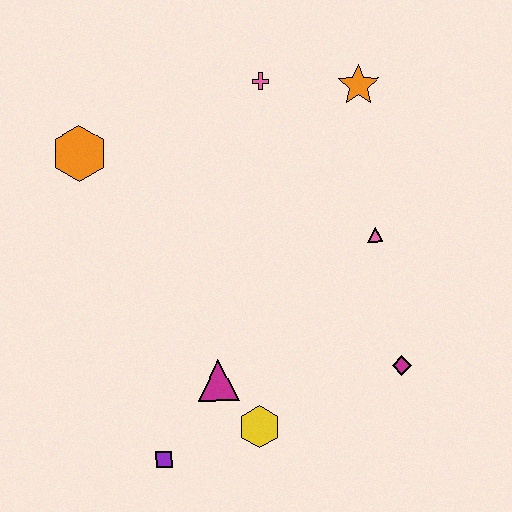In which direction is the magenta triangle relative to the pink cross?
The magenta triangle is below the pink cross.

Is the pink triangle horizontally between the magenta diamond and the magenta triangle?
Yes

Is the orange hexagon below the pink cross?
Yes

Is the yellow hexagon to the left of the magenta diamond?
Yes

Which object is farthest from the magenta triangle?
The orange star is farthest from the magenta triangle.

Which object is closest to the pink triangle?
The magenta diamond is closest to the pink triangle.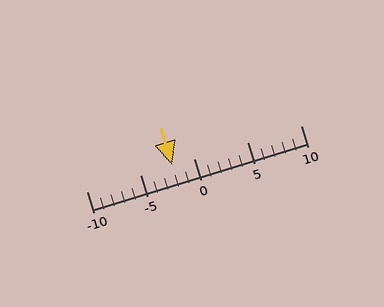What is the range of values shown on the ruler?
The ruler shows values from -10 to 10.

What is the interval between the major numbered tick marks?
The major tick marks are spaced 5 units apart.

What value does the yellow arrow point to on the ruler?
The yellow arrow points to approximately -2.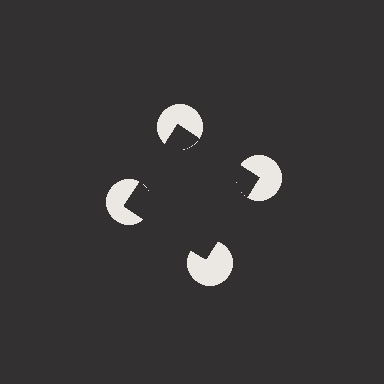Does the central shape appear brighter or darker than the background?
It typically appears slightly darker than the background, even though no actual brightness change is drawn.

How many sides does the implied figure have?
4 sides.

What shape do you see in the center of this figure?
An illusory square — its edges are inferred from the aligned wedge cuts in the pac-man discs, not physically drawn.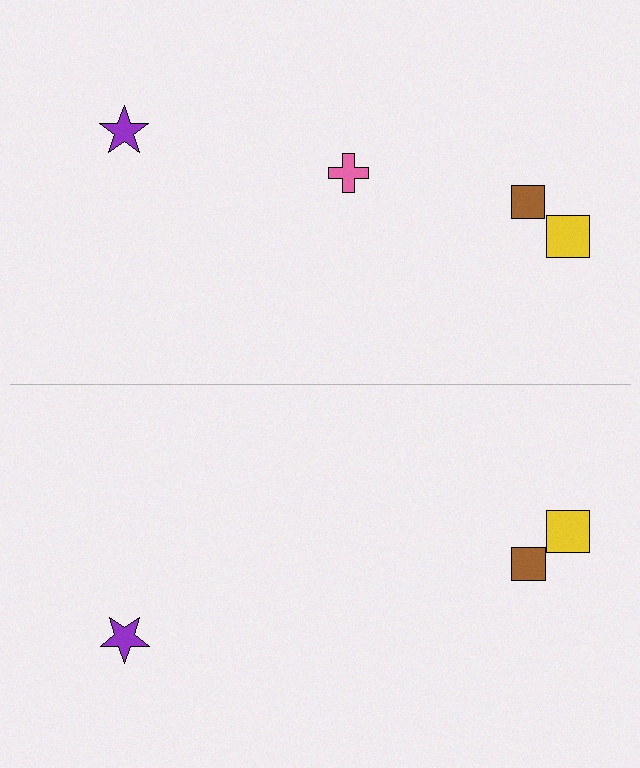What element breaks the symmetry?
A pink cross is missing from the bottom side.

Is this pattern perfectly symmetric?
No, the pattern is not perfectly symmetric. A pink cross is missing from the bottom side.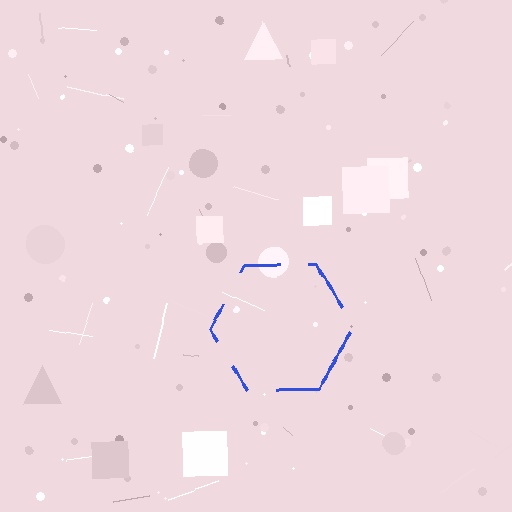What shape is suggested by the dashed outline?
The dashed outline suggests a hexagon.